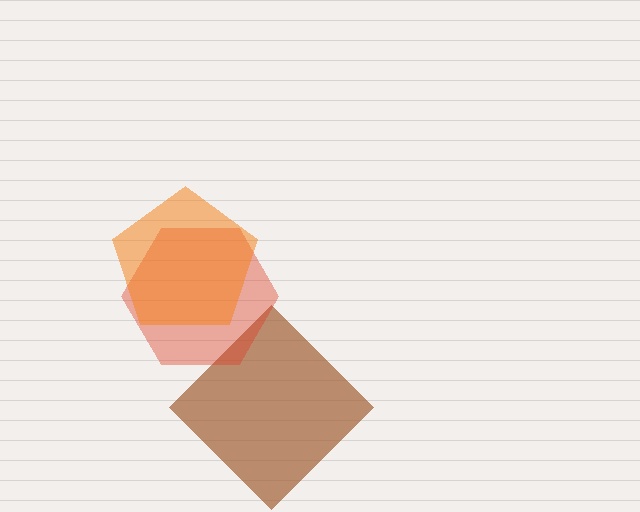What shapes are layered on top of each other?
The layered shapes are: a brown diamond, a red hexagon, an orange pentagon.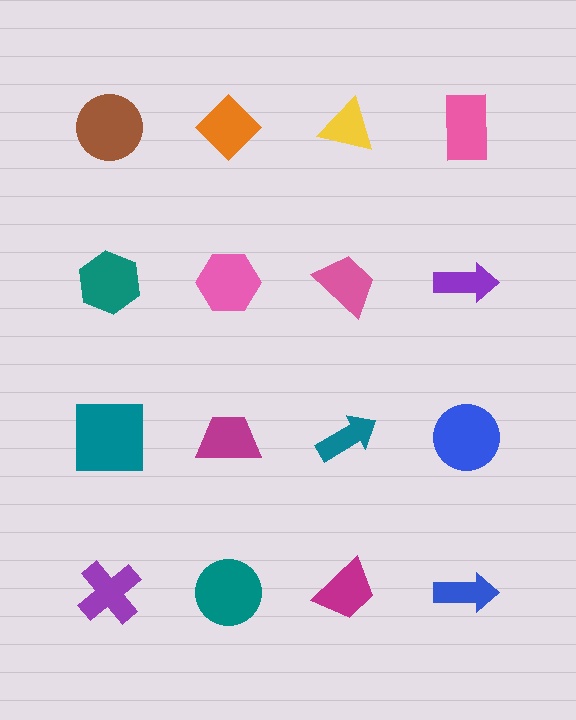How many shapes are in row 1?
4 shapes.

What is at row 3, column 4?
A blue circle.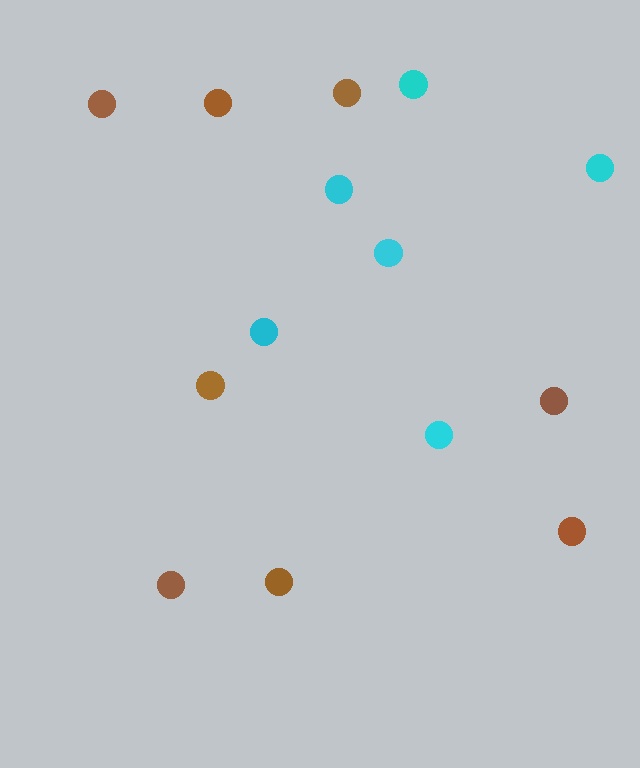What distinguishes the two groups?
There are 2 groups: one group of cyan circles (6) and one group of brown circles (8).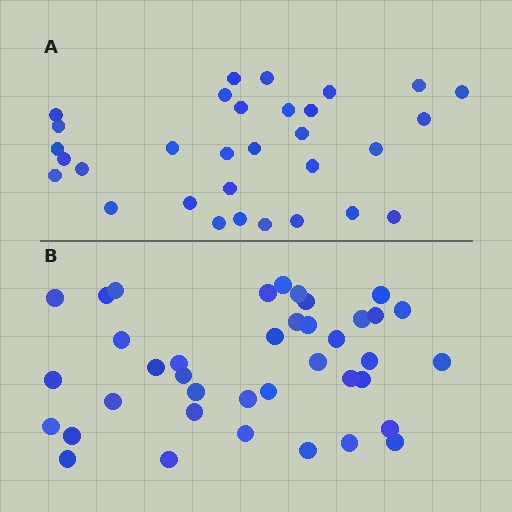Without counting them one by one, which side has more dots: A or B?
Region B (the bottom region) has more dots.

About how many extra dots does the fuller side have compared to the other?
Region B has roughly 8 or so more dots than region A.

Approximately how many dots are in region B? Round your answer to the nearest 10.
About 40 dots. (The exact count is 39, which rounds to 40.)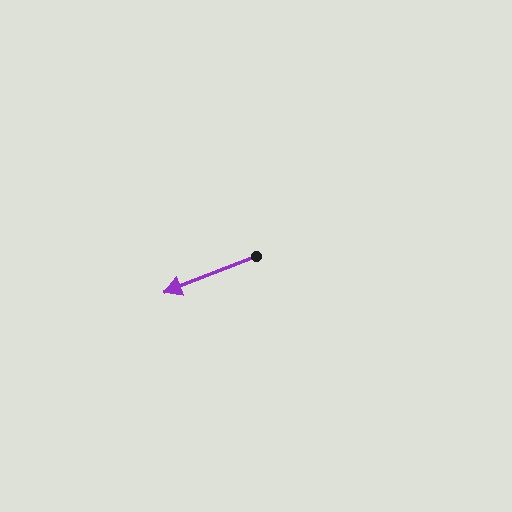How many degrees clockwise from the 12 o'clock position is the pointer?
Approximately 249 degrees.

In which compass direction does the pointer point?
West.